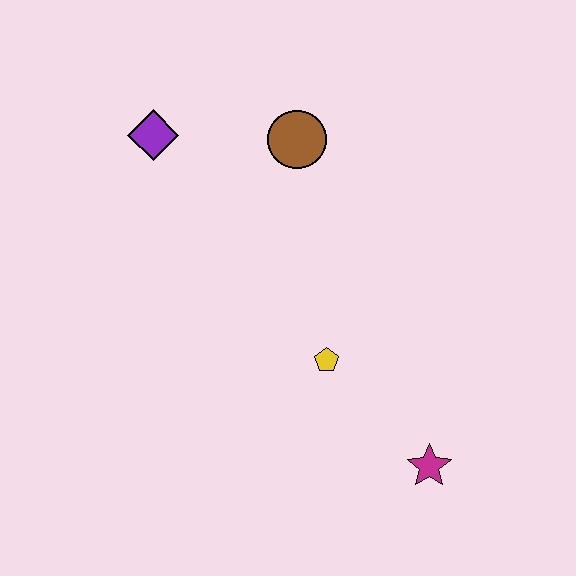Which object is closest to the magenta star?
The yellow pentagon is closest to the magenta star.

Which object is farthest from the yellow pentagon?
The purple diamond is farthest from the yellow pentagon.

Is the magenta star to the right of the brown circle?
Yes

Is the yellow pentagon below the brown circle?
Yes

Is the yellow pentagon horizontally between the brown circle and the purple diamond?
No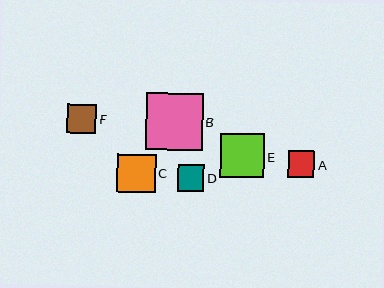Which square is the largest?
Square B is the largest with a size of approximately 57 pixels.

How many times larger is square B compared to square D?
Square B is approximately 2.1 times the size of square D.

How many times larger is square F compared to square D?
Square F is approximately 1.1 times the size of square D.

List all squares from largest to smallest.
From largest to smallest: B, E, C, F, A, D.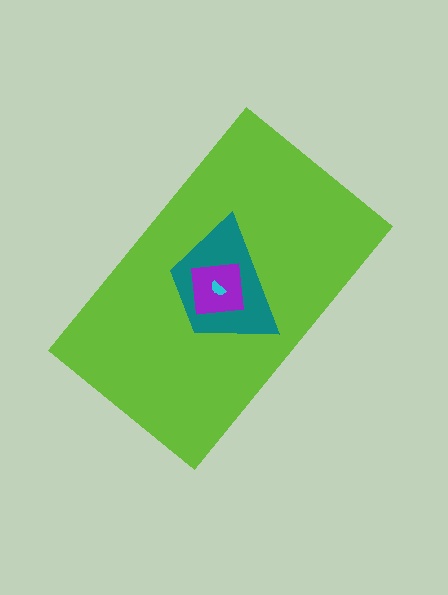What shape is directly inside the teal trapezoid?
The purple square.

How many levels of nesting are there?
4.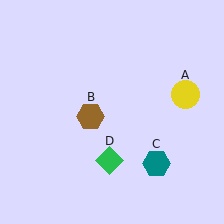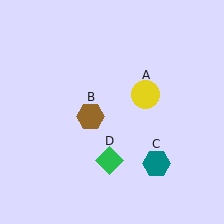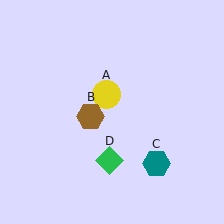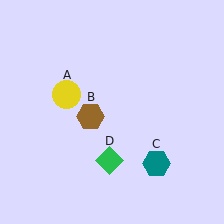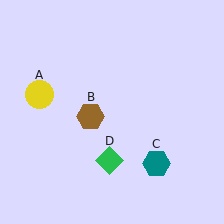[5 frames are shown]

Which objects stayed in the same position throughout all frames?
Brown hexagon (object B) and teal hexagon (object C) and green diamond (object D) remained stationary.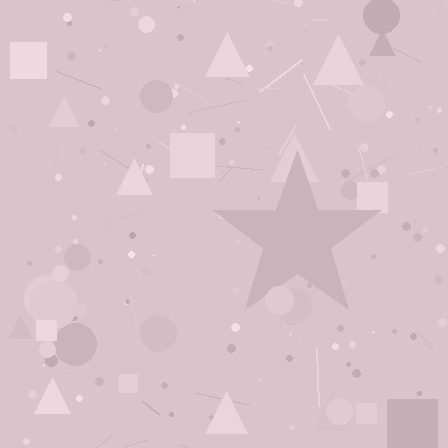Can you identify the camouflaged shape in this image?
The camouflaged shape is a star.